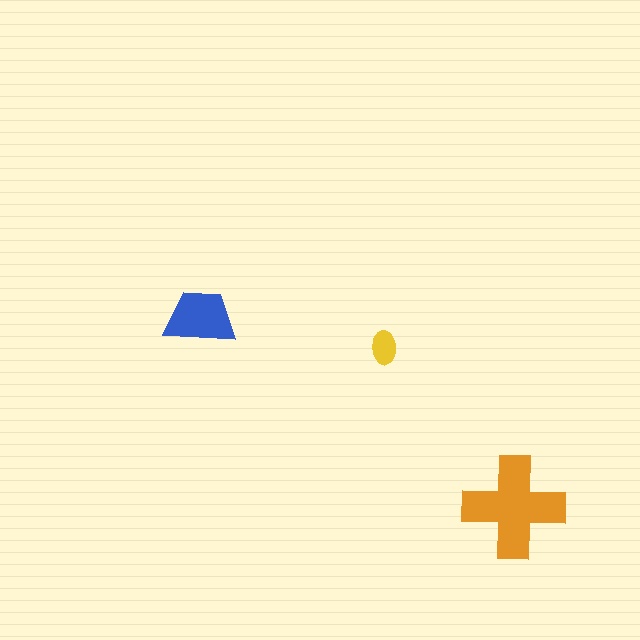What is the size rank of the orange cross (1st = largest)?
1st.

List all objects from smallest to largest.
The yellow ellipse, the blue trapezoid, the orange cross.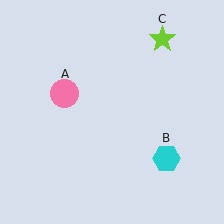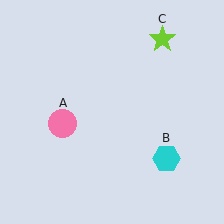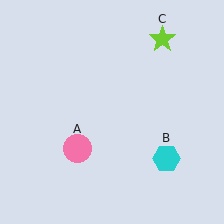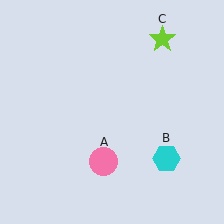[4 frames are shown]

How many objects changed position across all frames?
1 object changed position: pink circle (object A).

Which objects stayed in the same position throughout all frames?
Cyan hexagon (object B) and lime star (object C) remained stationary.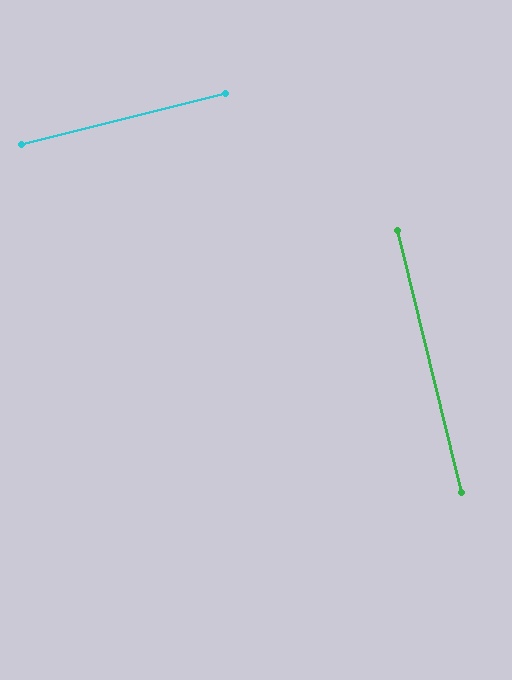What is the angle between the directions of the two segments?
Approximately 90 degrees.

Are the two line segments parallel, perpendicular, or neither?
Perpendicular — they meet at approximately 90°.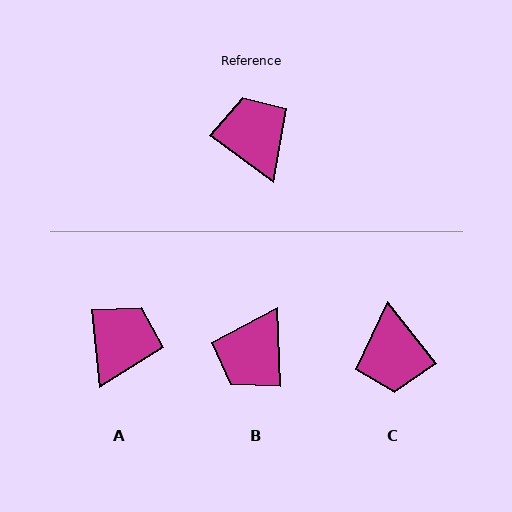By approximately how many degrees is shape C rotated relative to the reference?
Approximately 165 degrees counter-clockwise.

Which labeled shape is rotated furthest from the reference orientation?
C, about 165 degrees away.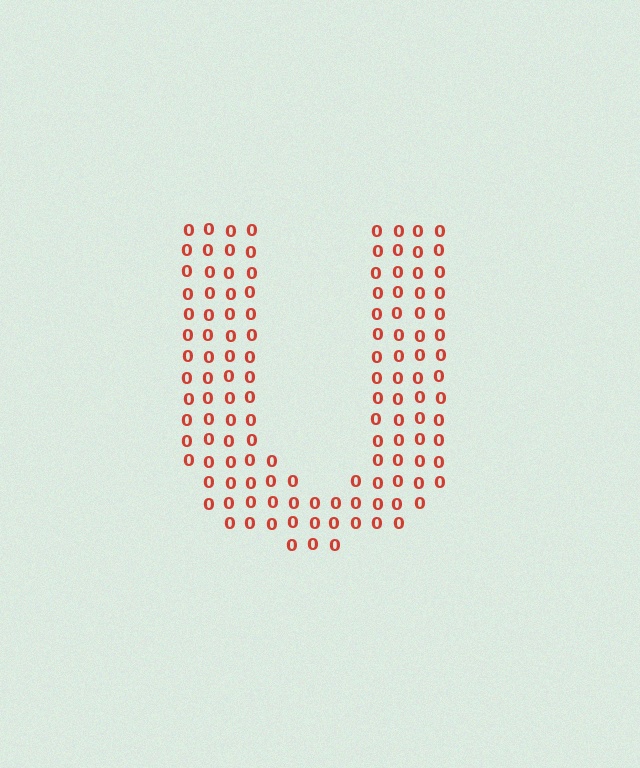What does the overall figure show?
The overall figure shows the letter U.